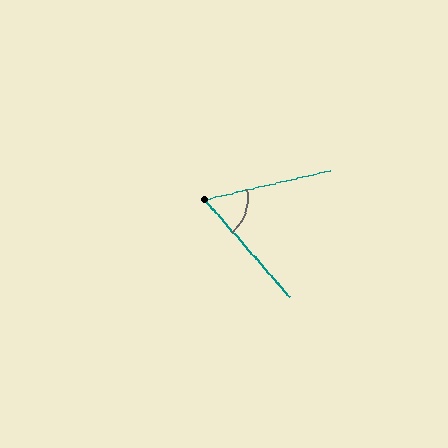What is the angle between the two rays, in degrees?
Approximately 62 degrees.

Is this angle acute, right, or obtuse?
It is acute.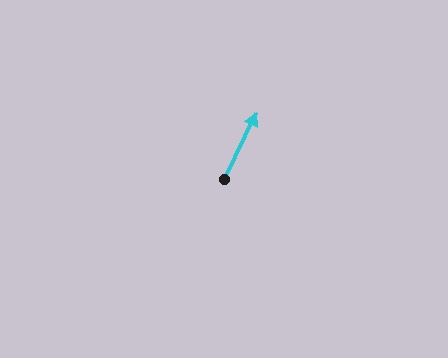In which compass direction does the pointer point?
Northeast.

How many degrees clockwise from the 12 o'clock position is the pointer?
Approximately 26 degrees.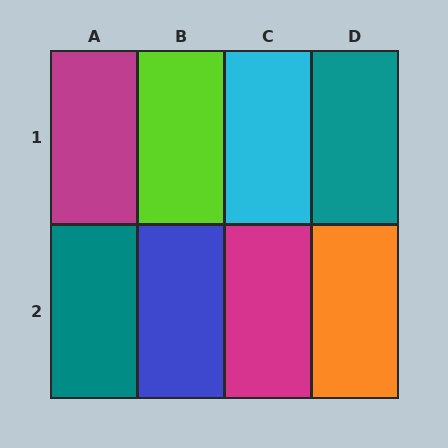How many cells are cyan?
1 cell is cyan.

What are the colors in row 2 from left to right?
Teal, blue, magenta, orange.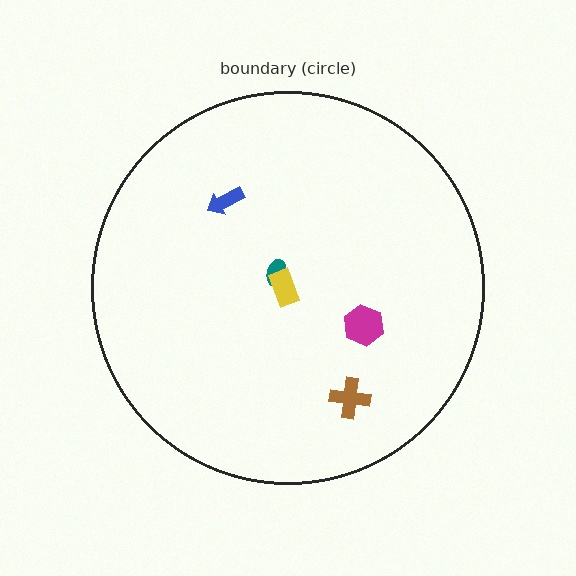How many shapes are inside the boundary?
5 inside, 0 outside.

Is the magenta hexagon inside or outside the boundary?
Inside.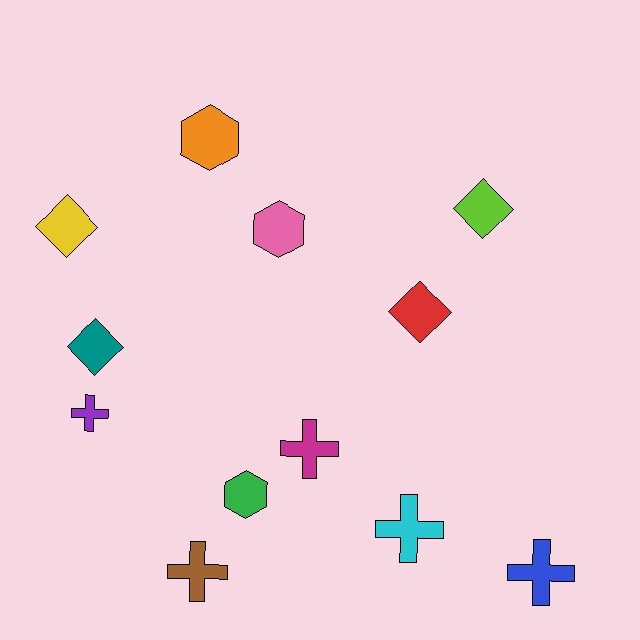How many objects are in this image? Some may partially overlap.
There are 12 objects.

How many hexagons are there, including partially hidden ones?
There are 3 hexagons.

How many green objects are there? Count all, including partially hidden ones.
There is 1 green object.